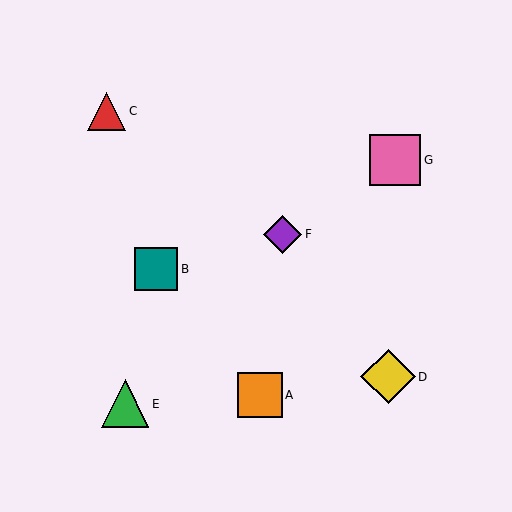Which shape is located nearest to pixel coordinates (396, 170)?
The pink square (labeled G) at (395, 160) is nearest to that location.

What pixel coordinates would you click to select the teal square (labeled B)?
Click at (156, 269) to select the teal square B.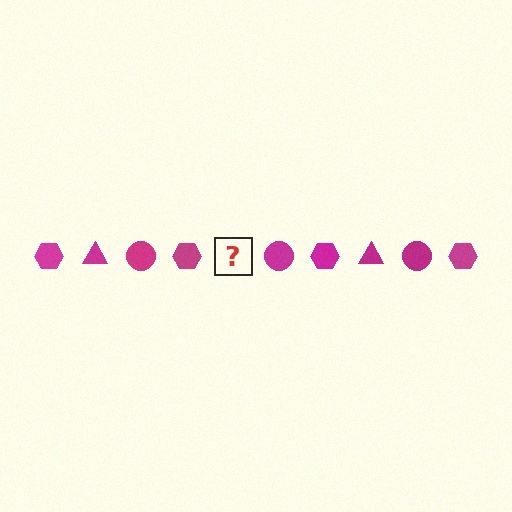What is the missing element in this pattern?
The missing element is a magenta triangle.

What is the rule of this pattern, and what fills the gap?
The rule is that the pattern cycles through hexagon, triangle, circle shapes in magenta. The gap should be filled with a magenta triangle.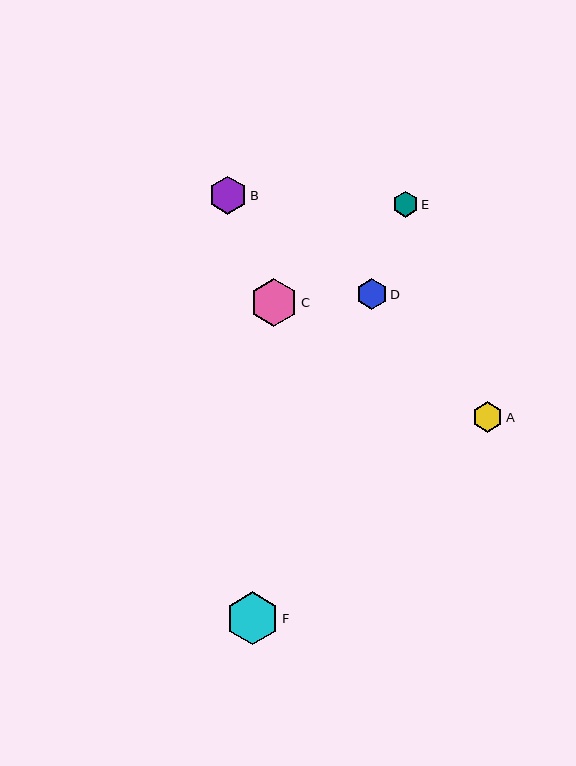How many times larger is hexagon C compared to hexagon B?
Hexagon C is approximately 1.3 times the size of hexagon B.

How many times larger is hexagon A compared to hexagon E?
Hexagon A is approximately 1.2 times the size of hexagon E.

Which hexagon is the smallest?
Hexagon E is the smallest with a size of approximately 26 pixels.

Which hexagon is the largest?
Hexagon F is the largest with a size of approximately 53 pixels.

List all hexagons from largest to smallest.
From largest to smallest: F, C, B, D, A, E.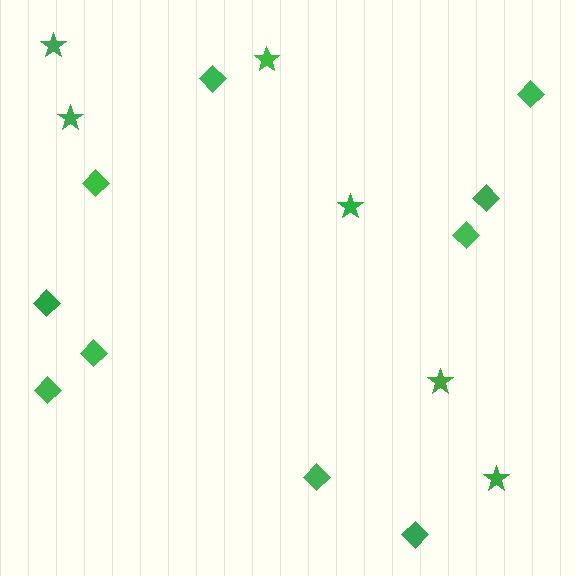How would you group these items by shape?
There are 2 groups: one group of stars (6) and one group of diamonds (10).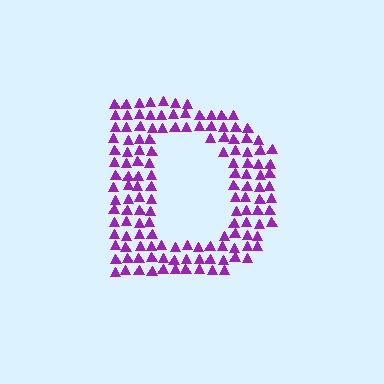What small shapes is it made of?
It is made of small triangles.